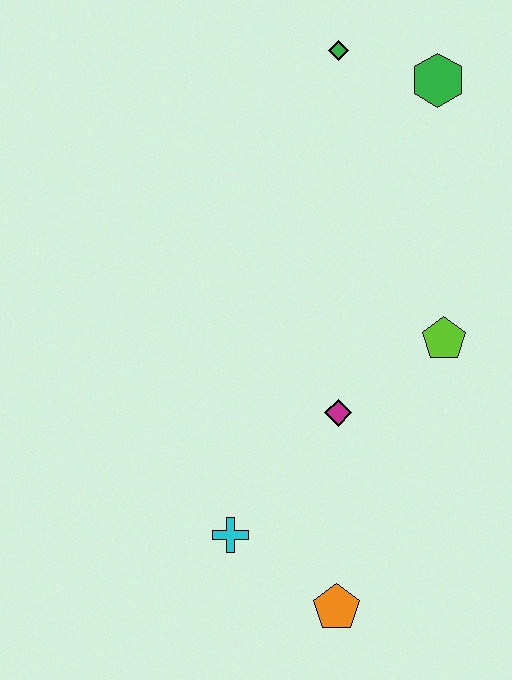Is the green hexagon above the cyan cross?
Yes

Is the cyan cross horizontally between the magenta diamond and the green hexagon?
No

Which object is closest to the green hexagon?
The green diamond is closest to the green hexagon.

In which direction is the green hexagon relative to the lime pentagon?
The green hexagon is above the lime pentagon.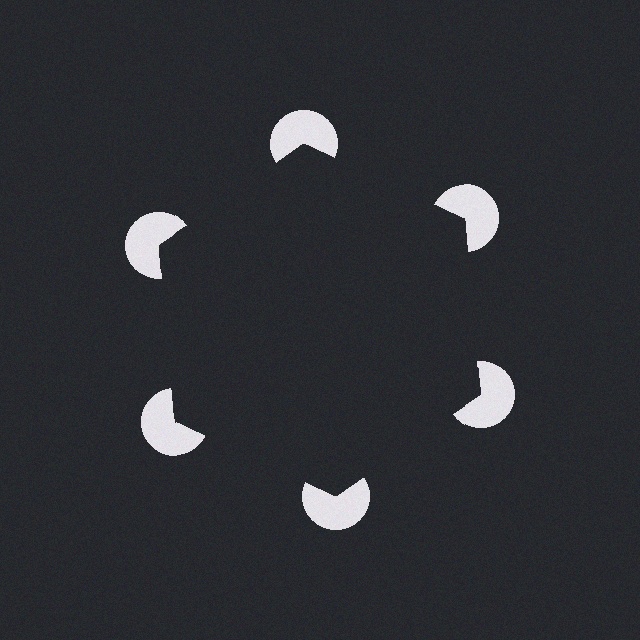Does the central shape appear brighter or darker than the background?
It typically appears slightly darker than the background, even though no actual brightness change is drawn.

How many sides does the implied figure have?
6 sides.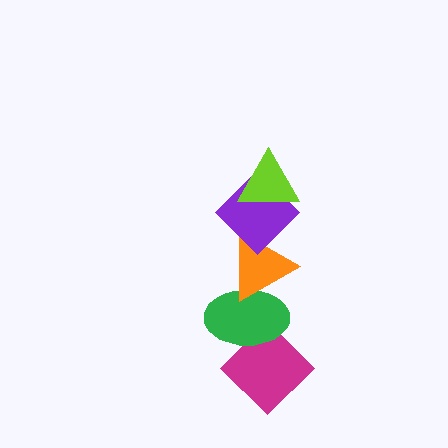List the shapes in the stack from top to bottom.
From top to bottom: the lime triangle, the purple diamond, the orange triangle, the green ellipse, the magenta diamond.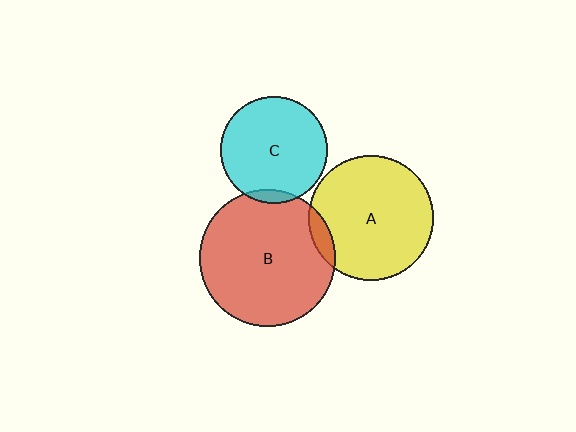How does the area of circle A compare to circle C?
Approximately 1.4 times.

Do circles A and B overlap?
Yes.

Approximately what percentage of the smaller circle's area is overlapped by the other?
Approximately 10%.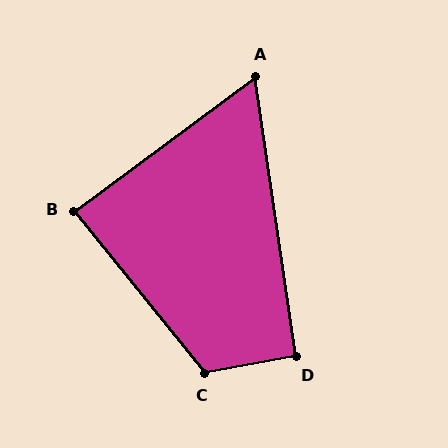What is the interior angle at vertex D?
Approximately 92 degrees (approximately right).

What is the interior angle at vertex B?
Approximately 88 degrees (approximately right).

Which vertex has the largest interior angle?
C, at approximately 118 degrees.